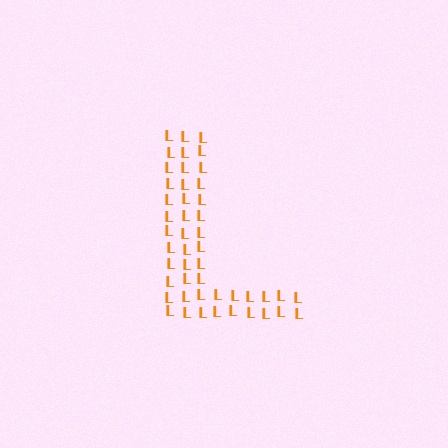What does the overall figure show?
The overall figure shows the letter L.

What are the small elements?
The small elements are letter L's.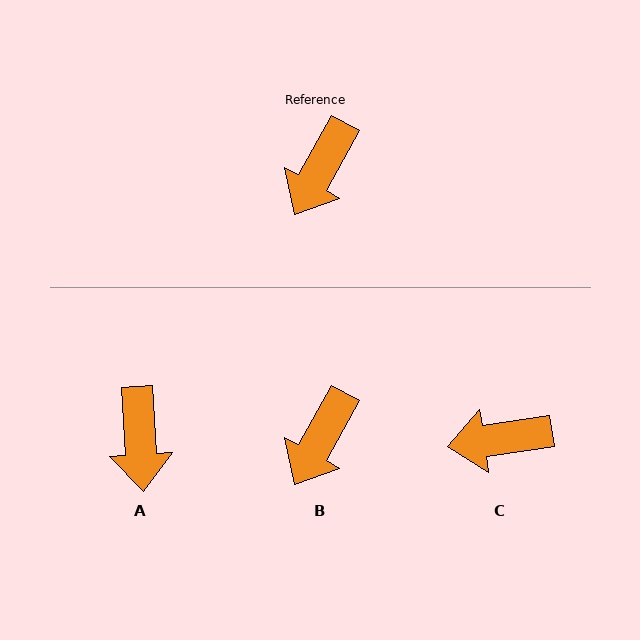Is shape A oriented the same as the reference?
No, it is off by about 33 degrees.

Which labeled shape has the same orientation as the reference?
B.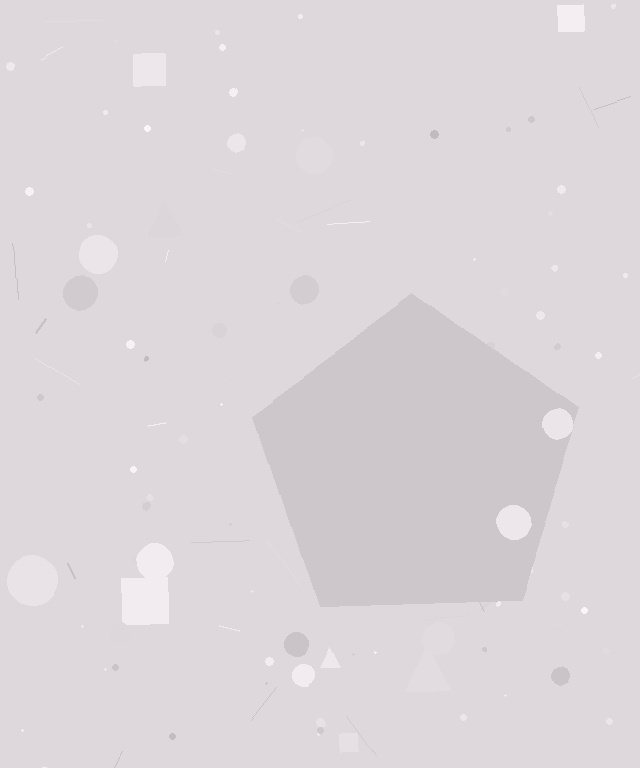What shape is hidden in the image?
A pentagon is hidden in the image.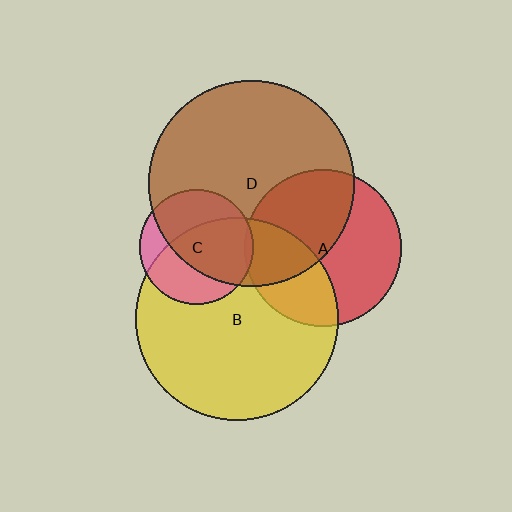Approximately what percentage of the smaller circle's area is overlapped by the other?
Approximately 65%.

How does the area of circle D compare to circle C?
Approximately 3.2 times.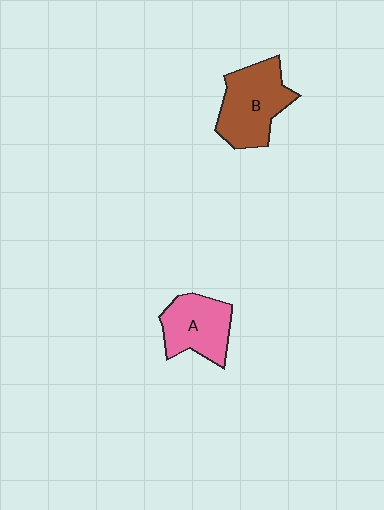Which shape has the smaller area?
Shape A (pink).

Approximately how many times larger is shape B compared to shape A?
Approximately 1.2 times.